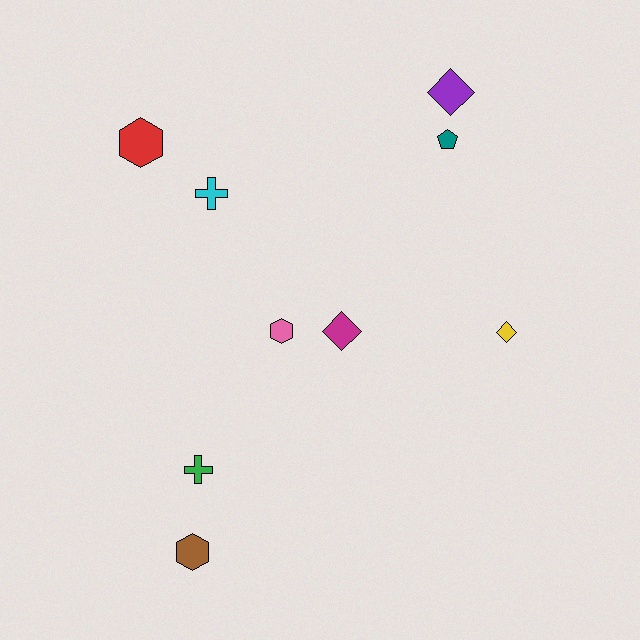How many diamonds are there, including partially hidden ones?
There are 3 diamonds.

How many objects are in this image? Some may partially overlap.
There are 9 objects.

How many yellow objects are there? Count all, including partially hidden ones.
There is 1 yellow object.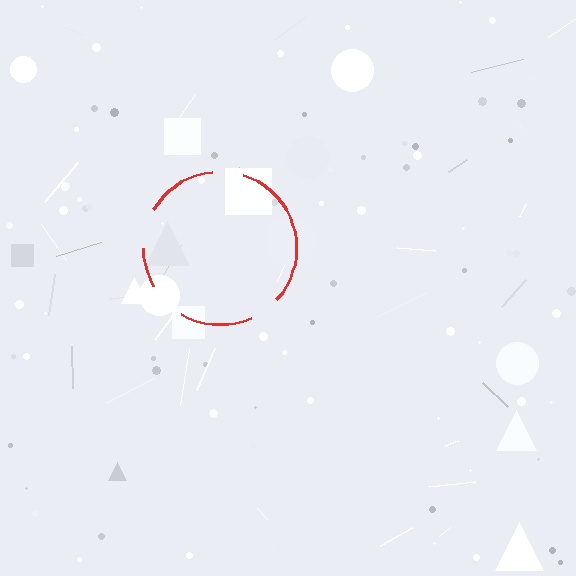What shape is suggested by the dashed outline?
The dashed outline suggests a circle.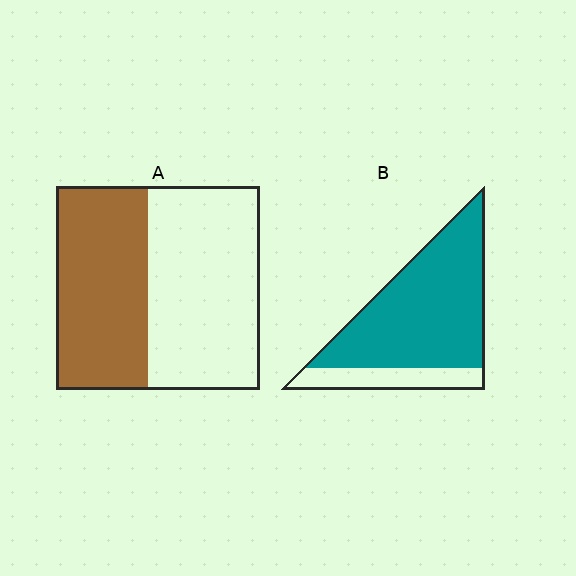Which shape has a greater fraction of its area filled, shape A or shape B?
Shape B.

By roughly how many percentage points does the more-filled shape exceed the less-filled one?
By roughly 35 percentage points (B over A).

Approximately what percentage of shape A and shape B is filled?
A is approximately 45% and B is approximately 80%.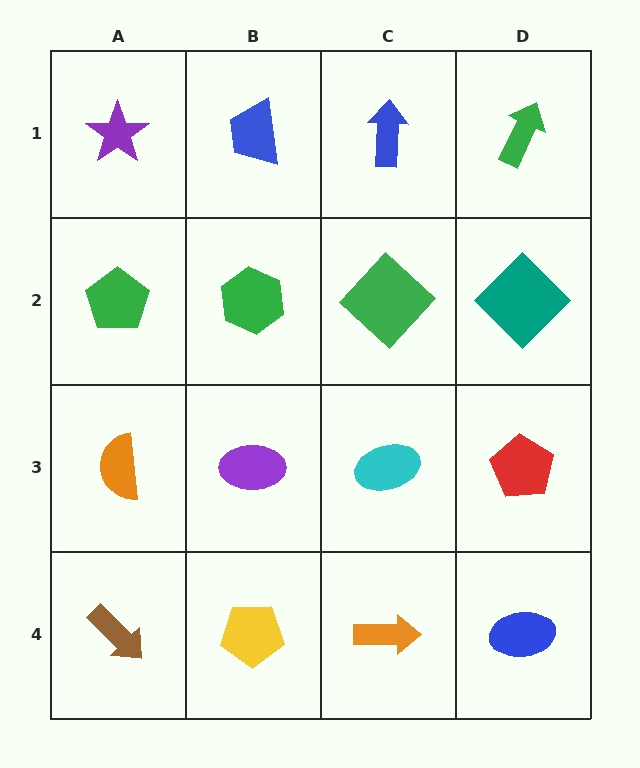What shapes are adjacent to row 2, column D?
A green arrow (row 1, column D), a red pentagon (row 3, column D), a green diamond (row 2, column C).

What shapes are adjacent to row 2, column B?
A blue trapezoid (row 1, column B), a purple ellipse (row 3, column B), a green pentagon (row 2, column A), a green diamond (row 2, column C).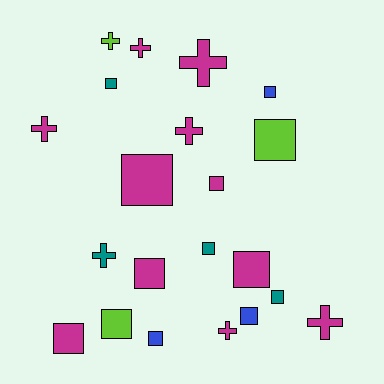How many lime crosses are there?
There is 1 lime cross.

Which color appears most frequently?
Magenta, with 11 objects.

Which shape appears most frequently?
Square, with 13 objects.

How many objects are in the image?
There are 21 objects.